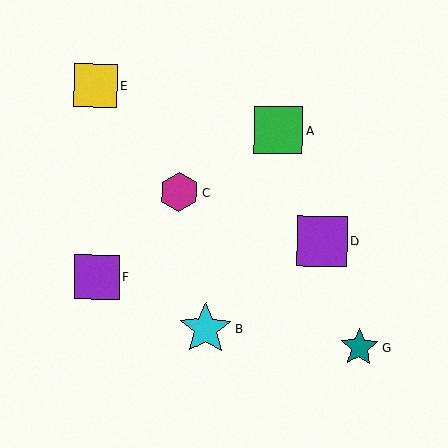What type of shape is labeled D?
Shape D is a purple square.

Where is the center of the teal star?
The center of the teal star is at (359, 347).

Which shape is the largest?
The cyan star (labeled B) is the largest.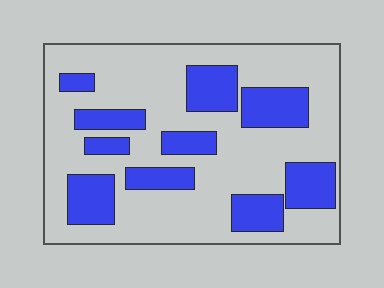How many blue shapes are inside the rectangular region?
10.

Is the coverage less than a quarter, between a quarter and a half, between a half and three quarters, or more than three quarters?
Between a quarter and a half.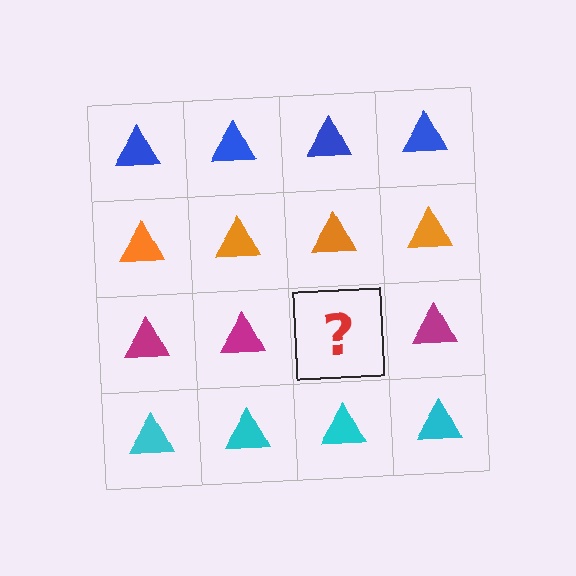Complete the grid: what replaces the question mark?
The question mark should be replaced with a magenta triangle.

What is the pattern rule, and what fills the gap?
The rule is that each row has a consistent color. The gap should be filled with a magenta triangle.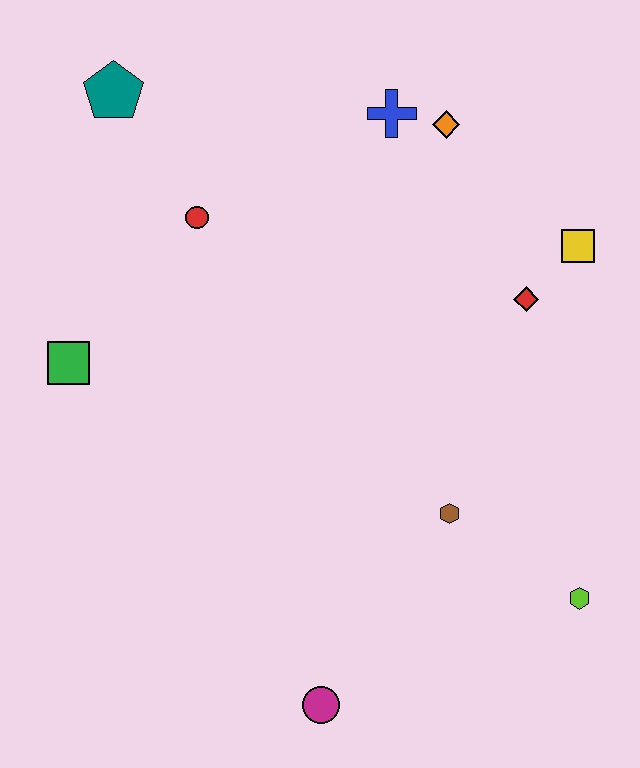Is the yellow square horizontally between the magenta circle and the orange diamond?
No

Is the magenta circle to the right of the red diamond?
No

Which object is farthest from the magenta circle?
The teal pentagon is farthest from the magenta circle.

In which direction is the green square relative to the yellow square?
The green square is to the left of the yellow square.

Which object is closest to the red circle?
The teal pentagon is closest to the red circle.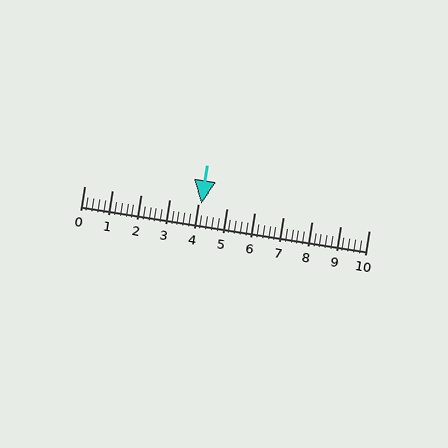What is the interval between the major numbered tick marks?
The major tick marks are spaced 1 units apart.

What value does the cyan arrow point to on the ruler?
The cyan arrow points to approximately 4.1.